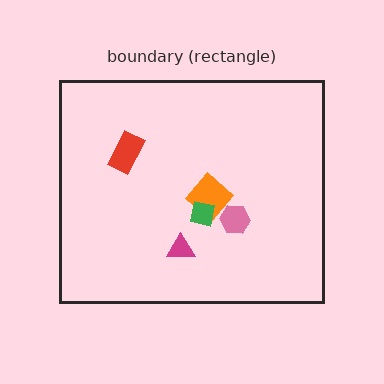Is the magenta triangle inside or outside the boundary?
Inside.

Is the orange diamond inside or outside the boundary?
Inside.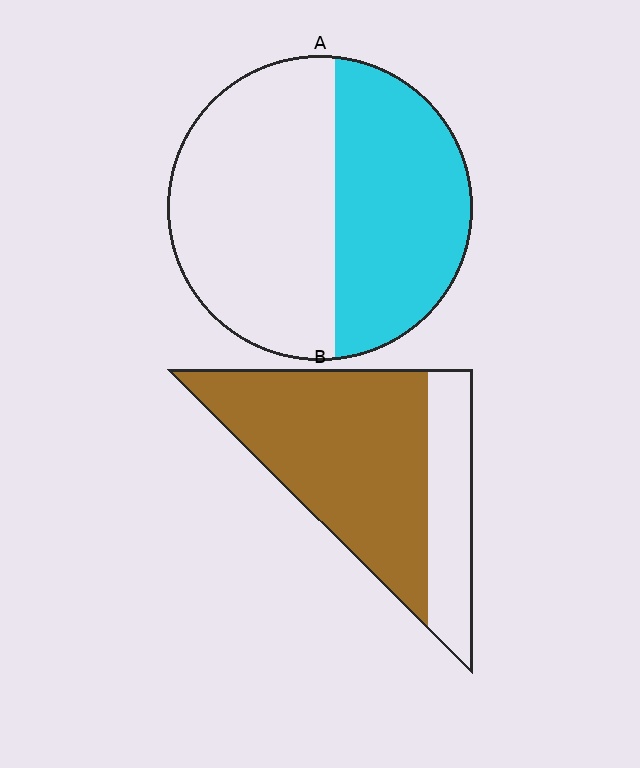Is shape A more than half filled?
No.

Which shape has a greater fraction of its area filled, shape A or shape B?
Shape B.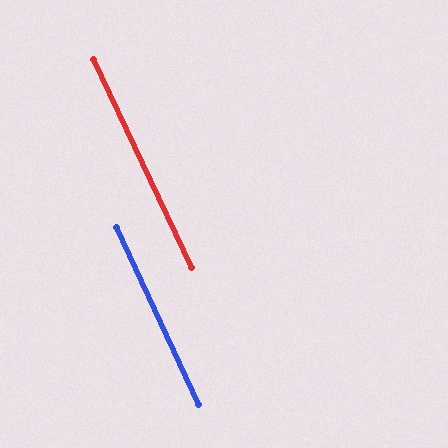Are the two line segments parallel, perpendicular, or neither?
Parallel — their directions differ by only 0.7°.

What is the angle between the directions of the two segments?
Approximately 1 degree.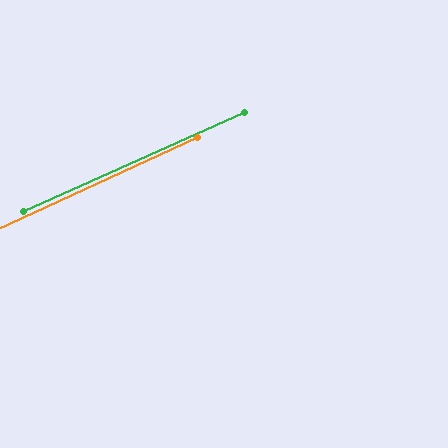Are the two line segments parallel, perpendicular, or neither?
Parallel — their directions differ by only 0.4°.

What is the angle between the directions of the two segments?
Approximately 0 degrees.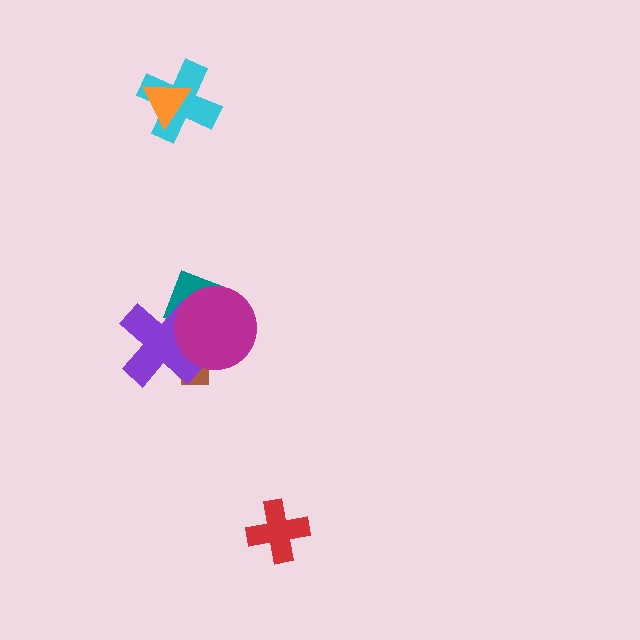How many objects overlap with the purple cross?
3 objects overlap with the purple cross.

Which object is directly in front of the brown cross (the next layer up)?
The teal diamond is directly in front of the brown cross.